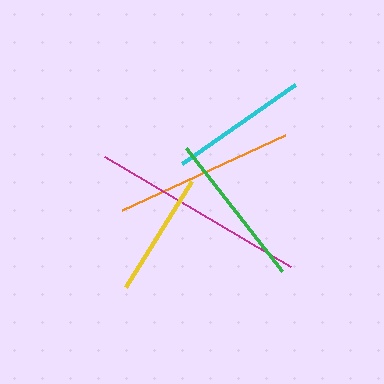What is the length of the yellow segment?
The yellow segment is approximately 124 pixels long.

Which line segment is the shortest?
The yellow line is the shortest at approximately 124 pixels.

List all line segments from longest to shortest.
From longest to shortest: magenta, orange, green, cyan, yellow.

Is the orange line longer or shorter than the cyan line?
The orange line is longer than the cyan line.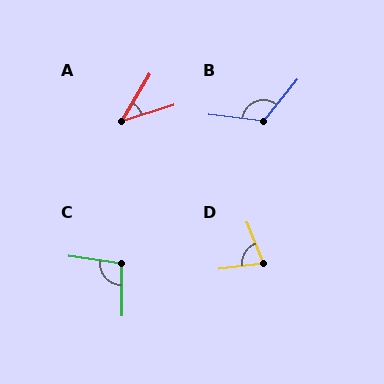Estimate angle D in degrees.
Approximately 77 degrees.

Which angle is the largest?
B, at approximately 122 degrees.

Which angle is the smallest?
A, at approximately 42 degrees.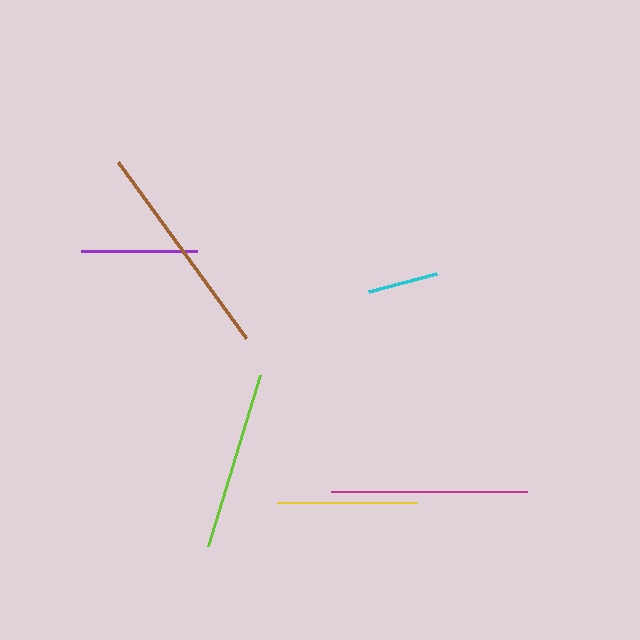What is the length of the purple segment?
The purple segment is approximately 117 pixels long.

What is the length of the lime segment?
The lime segment is approximately 178 pixels long.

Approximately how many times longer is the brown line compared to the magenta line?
The brown line is approximately 1.1 times the length of the magenta line.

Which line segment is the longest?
The brown line is the longest at approximately 218 pixels.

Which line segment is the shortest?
The cyan line is the shortest at approximately 70 pixels.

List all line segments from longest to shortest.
From longest to shortest: brown, magenta, lime, yellow, purple, cyan.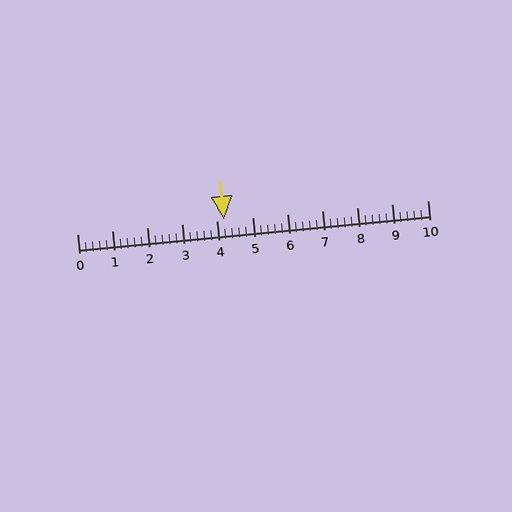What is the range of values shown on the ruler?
The ruler shows values from 0 to 10.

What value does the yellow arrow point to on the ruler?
The yellow arrow points to approximately 4.2.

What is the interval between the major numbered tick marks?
The major tick marks are spaced 1 units apart.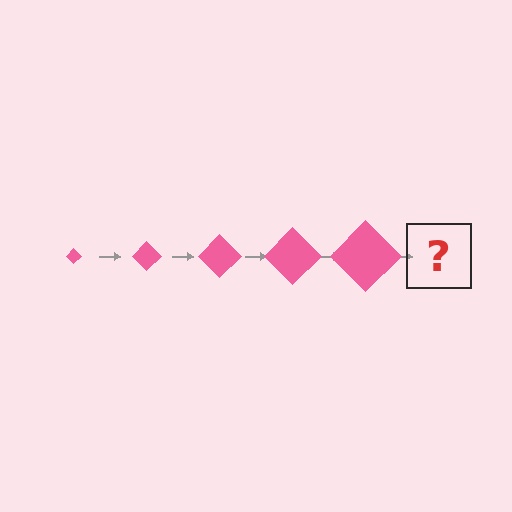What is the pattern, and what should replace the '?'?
The pattern is that the diamond gets progressively larger each step. The '?' should be a pink diamond, larger than the previous one.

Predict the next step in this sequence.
The next step is a pink diamond, larger than the previous one.